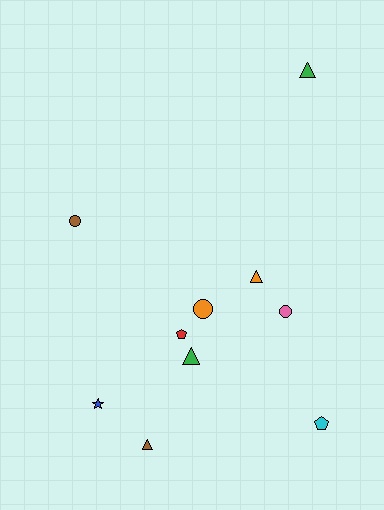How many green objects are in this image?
There are 2 green objects.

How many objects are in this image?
There are 10 objects.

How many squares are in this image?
There are no squares.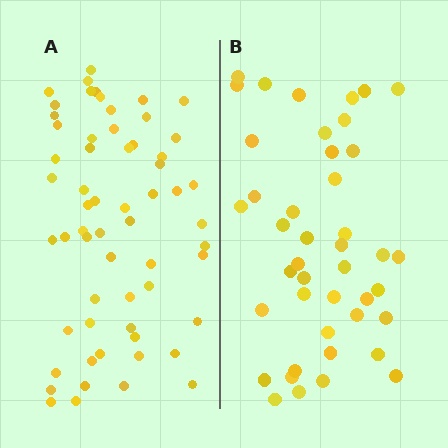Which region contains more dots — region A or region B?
Region A (the left region) has more dots.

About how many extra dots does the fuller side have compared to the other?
Region A has approximately 15 more dots than region B.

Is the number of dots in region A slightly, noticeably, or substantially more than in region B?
Region A has noticeably more, but not dramatically so. The ratio is roughly 1.4 to 1.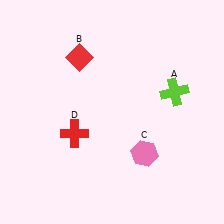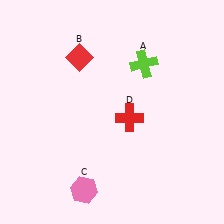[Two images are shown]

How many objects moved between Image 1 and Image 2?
3 objects moved between the two images.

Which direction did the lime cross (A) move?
The lime cross (A) moved left.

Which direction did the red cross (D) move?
The red cross (D) moved right.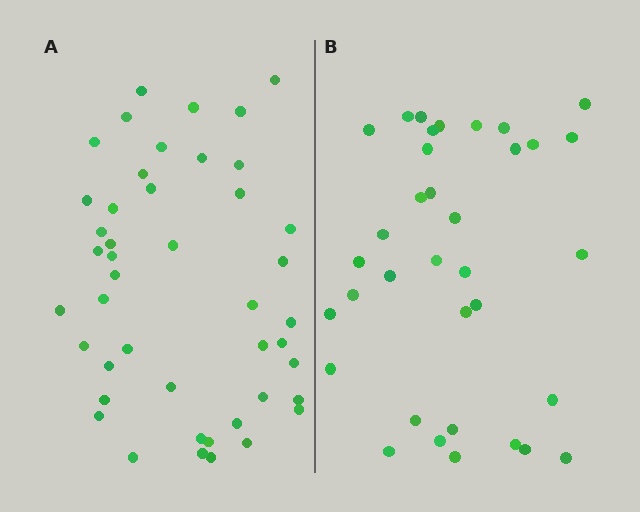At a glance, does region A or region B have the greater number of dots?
Region A (the left region) has more dots.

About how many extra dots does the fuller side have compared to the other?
Region A has roughly 10 or so more dots than region B.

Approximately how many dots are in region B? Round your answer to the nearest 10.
About 40 dots. (The exact count is 35, which rounds to 40.)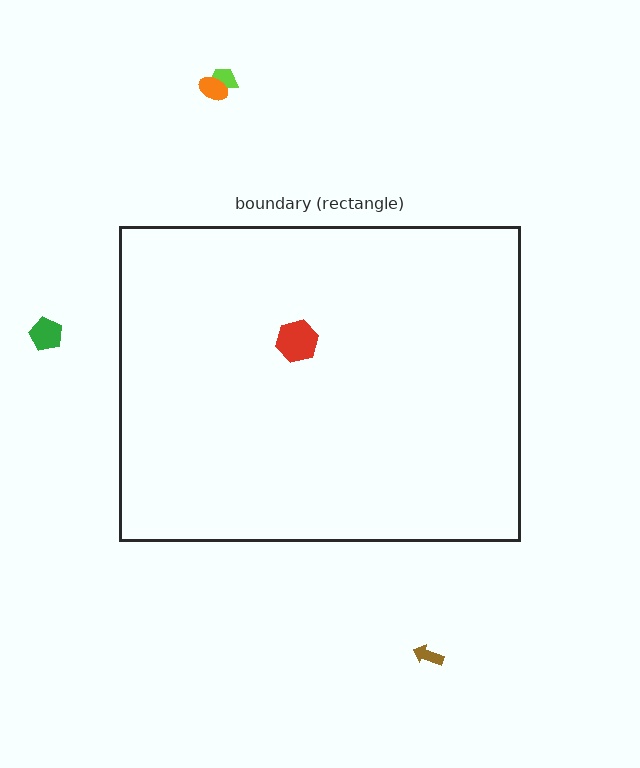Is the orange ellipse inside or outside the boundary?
Outside.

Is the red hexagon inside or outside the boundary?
Inside.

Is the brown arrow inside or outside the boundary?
Outside.